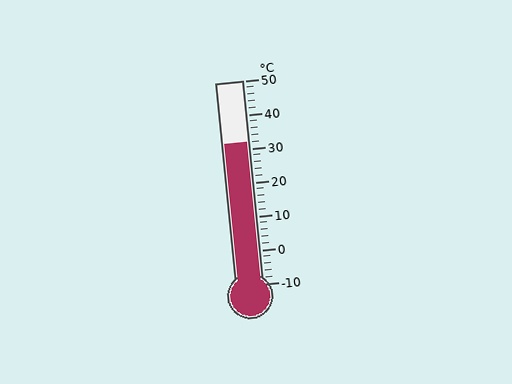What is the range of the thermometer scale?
The thermometer scale ranges from -10°C to 50°C.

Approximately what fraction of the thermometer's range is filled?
The thermometer is filled to approximately 70% of its range.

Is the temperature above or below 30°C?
The temperature is above 30°C.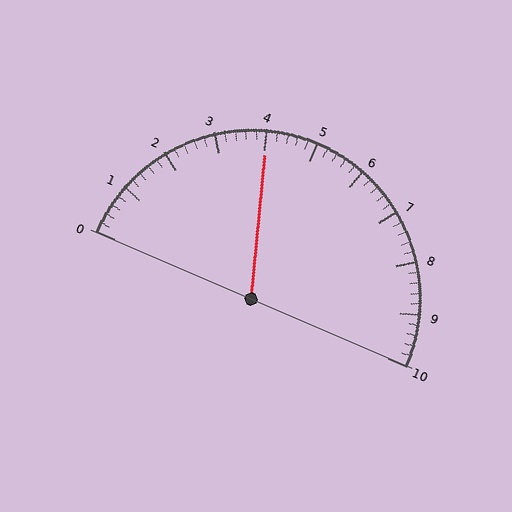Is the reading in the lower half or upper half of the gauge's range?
The reading is in the lower half of the range (0 to 10).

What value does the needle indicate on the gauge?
The needle indicates approximately 4.0.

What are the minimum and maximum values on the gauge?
The gauge ranges from 0 to 10.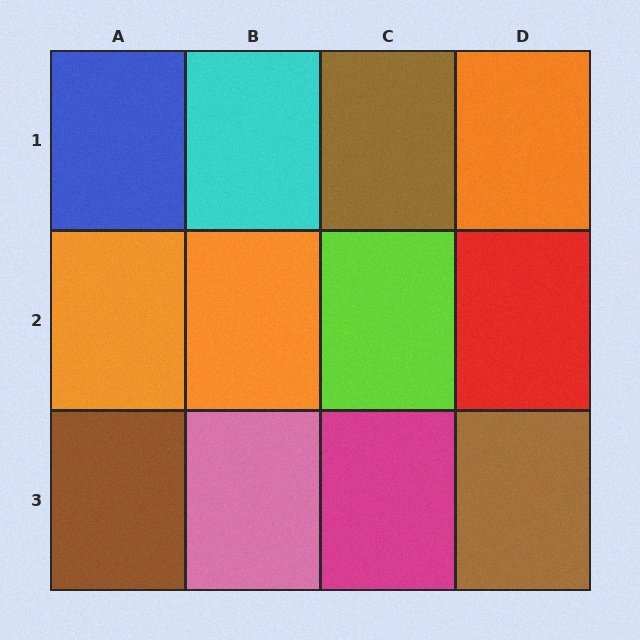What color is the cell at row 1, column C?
Brown.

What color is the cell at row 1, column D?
Orange.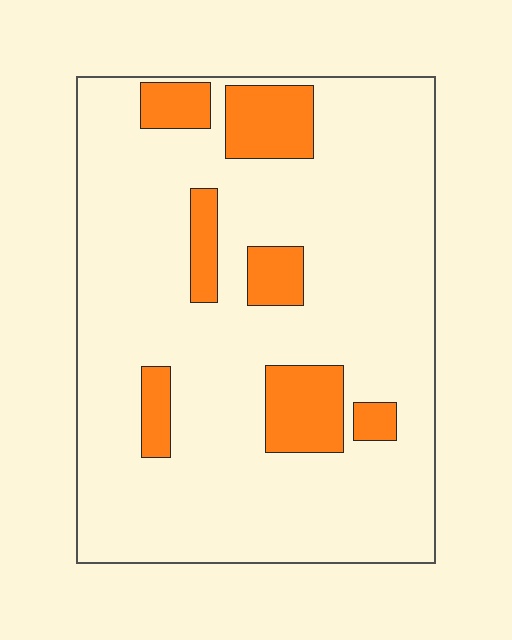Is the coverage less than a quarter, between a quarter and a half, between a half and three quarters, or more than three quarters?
Less than a quarter.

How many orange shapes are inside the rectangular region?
7.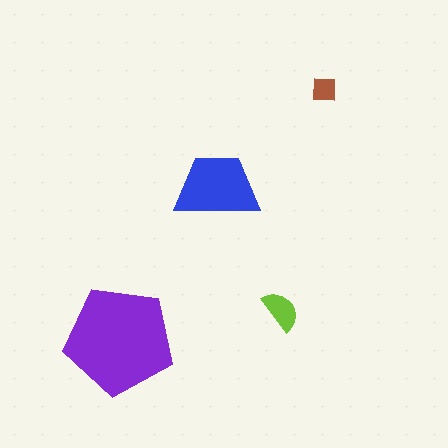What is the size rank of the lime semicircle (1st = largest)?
3rd.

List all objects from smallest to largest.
The brown square, the lime semicircle, the blue trapezoid, the purple pentagon.